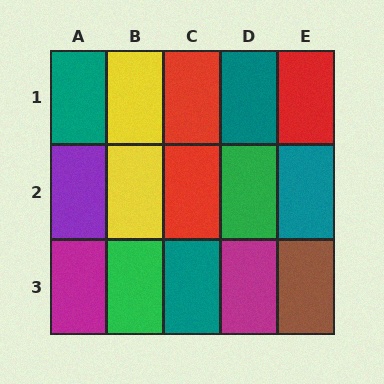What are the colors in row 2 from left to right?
Purple, yellow, red, green, teal.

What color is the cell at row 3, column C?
Teal.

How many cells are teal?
4 cells are teal.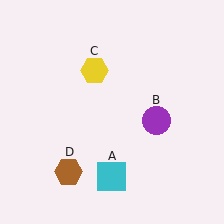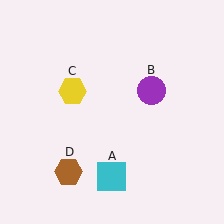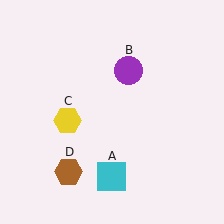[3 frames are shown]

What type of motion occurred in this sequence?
The purple circle (object B), yellow hexagon (object C) rotated counterclockwise around the center of the scene.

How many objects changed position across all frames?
2 objects changed position: purple circle (object B), yellow hexagon (object C).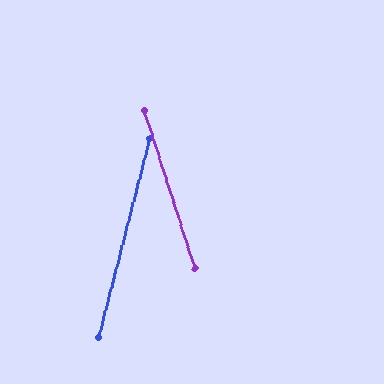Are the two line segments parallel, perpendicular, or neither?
Neither parallel nor perpendicular — they differ by about 32°.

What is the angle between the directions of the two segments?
Approximately 32 degrees.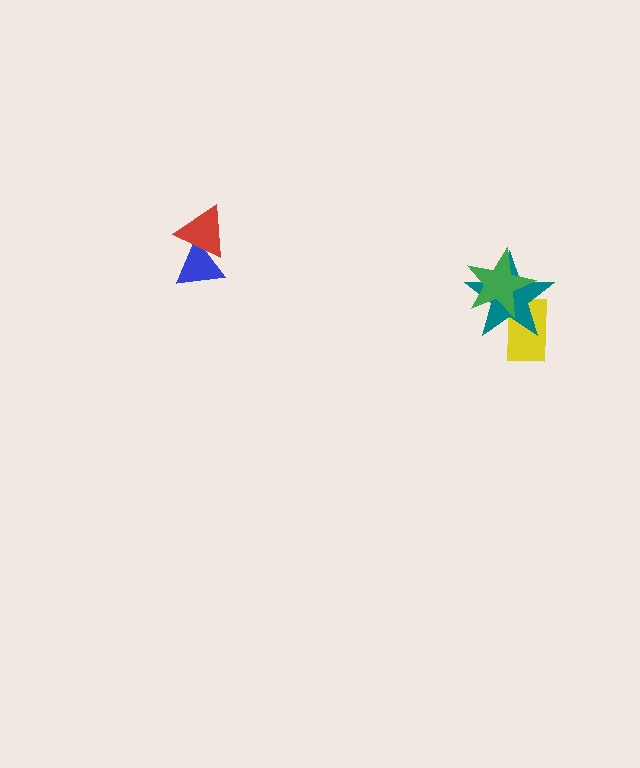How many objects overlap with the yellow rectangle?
2 objects overlap with the yellow rectangle.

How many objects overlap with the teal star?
2 objects overlap with the teal star.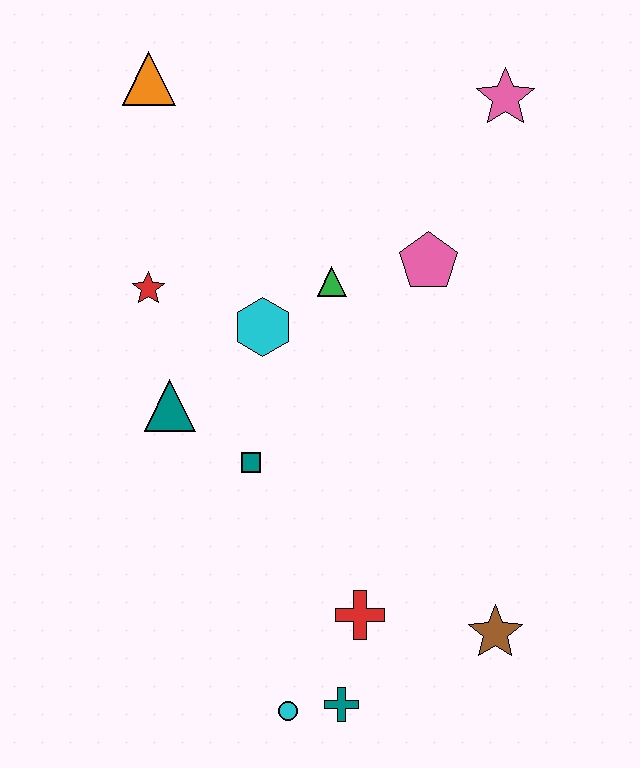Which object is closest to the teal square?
The teal triangle is closest to the teal square.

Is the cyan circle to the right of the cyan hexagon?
Yes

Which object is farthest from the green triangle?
The cyan circle is farthest from the green triangle.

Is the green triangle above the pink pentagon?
No